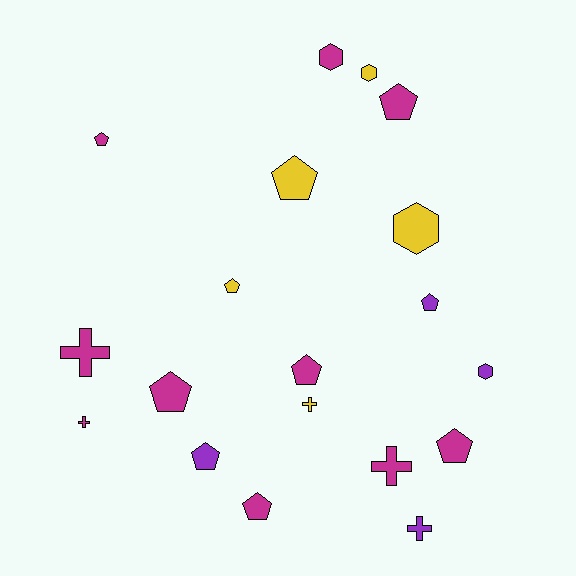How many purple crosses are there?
There is 1 purple cross.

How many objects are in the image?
There are 19 objects.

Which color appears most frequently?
Magenta, with 10 objects.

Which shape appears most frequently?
Pentagon, with 10 objects.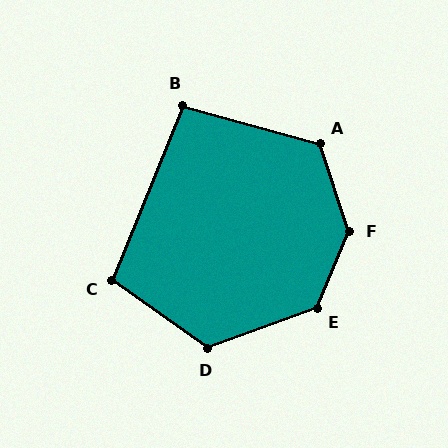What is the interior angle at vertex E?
Approximately 133 degrees (obtuse).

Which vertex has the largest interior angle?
F, at approximately 139 degrees.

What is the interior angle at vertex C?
Approximately 103 degrees (obtuse).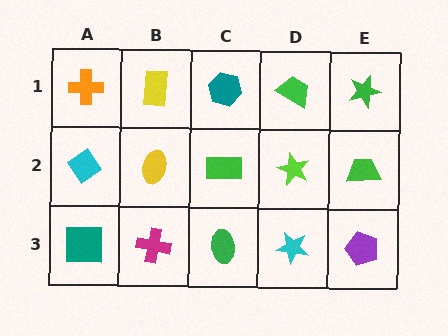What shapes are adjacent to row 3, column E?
A green trapezoid (row 2, column E), a cyan star (row 3, column D).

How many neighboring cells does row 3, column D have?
3.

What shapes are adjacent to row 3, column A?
A cyan diamond (row 2, column A), a magenta cross (row 3, column B).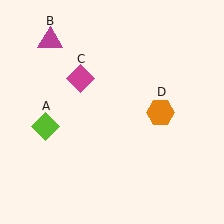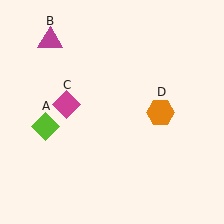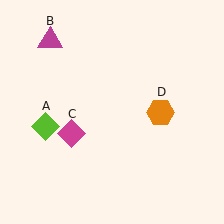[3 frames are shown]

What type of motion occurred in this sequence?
The magenta diamond (object C) rotated counterclockwise around the center of the scene.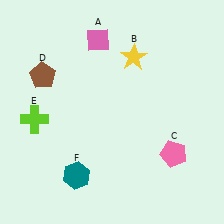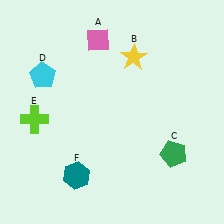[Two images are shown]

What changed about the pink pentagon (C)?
In Image 1, C is pink. In Image 2, it changed to green.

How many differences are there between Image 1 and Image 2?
There are 2 differences between the two images.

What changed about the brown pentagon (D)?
In Image 1, D is brown. In Image 2, it changed to cyan.